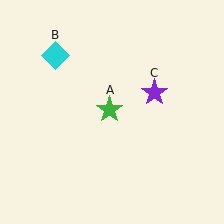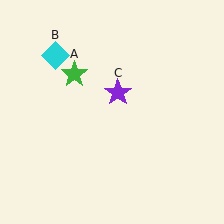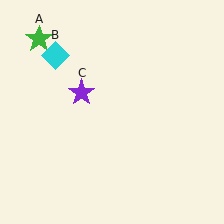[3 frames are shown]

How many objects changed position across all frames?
2 objects changed position: green star (object A), purple star (object C).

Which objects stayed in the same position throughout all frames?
Cyan diamond (object B) remained stationary.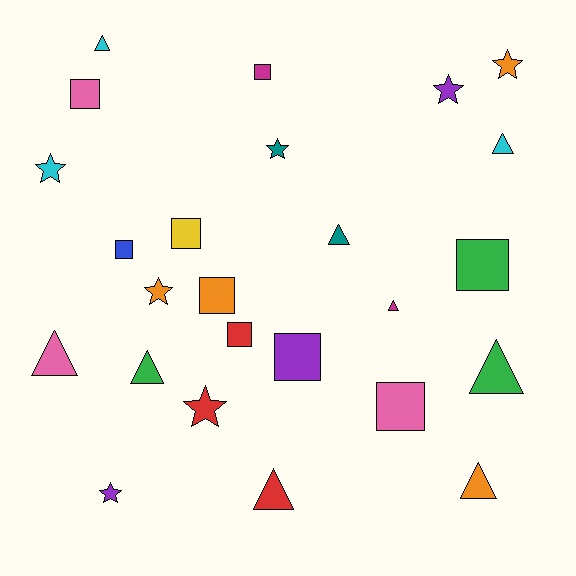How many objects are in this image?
There are 25 objects.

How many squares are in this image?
There are 9 squares.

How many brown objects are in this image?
There are no brown objects.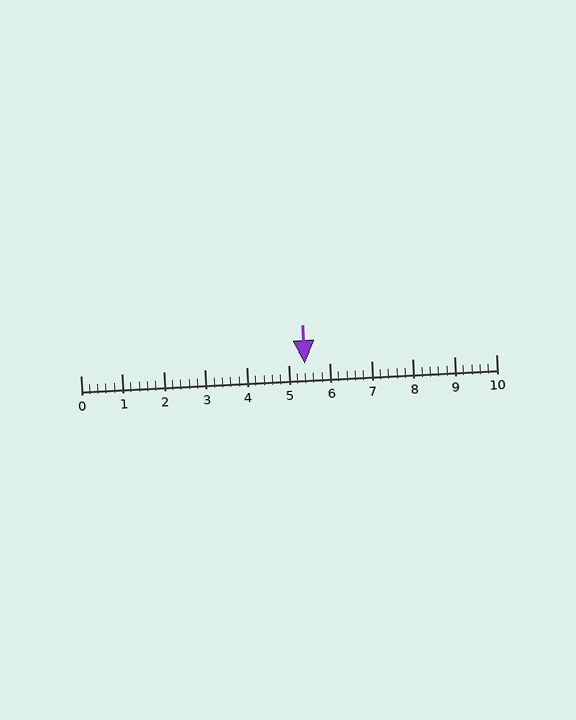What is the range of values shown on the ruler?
The ruler shows values from 0 to 10.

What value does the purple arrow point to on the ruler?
The purple arrow points to approximately 5.4.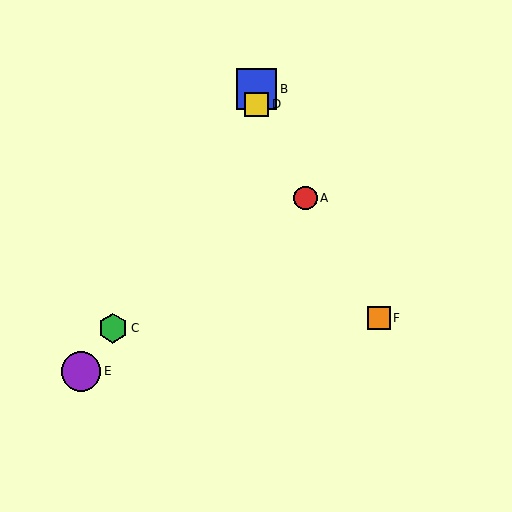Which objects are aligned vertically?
Objects B, D are aligned vertically.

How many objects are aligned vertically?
2 objects (B, D) are aligned vertically.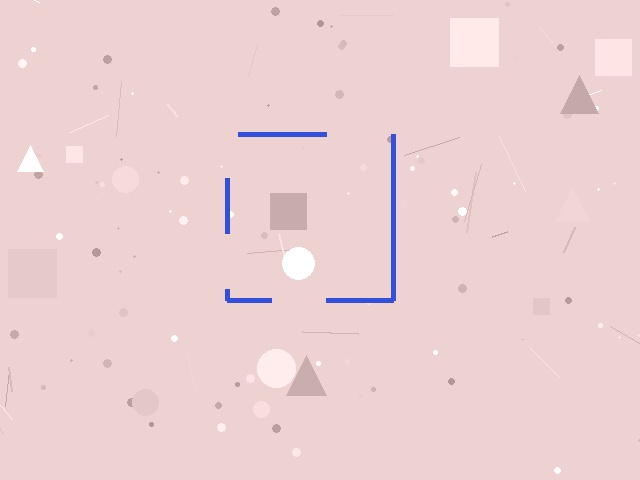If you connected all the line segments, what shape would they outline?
They would outline a square.